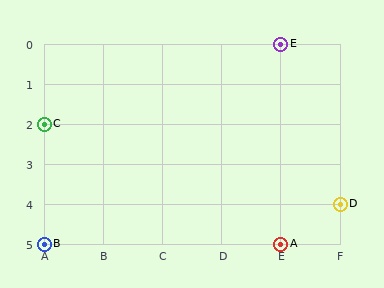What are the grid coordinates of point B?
Point B is at grid coordinates (A, 5).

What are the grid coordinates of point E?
Point E is at grid coordinates (E, 0).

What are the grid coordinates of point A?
Point A is at grid coordinates (E, 5).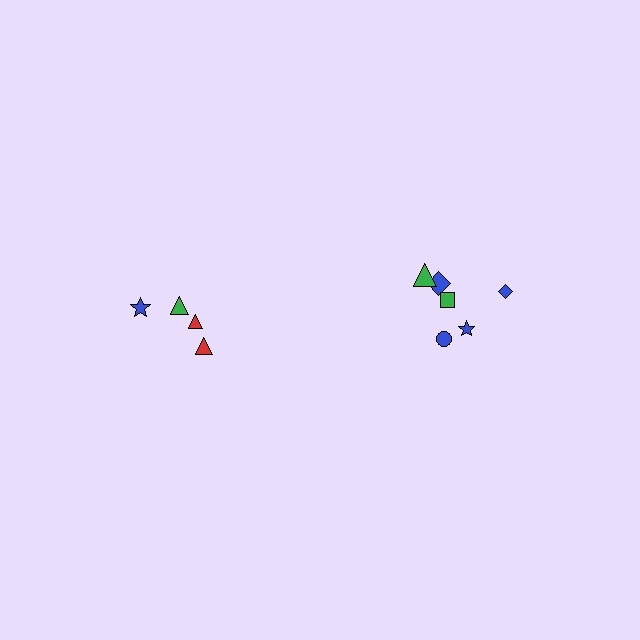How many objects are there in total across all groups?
There are 10 objects.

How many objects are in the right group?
There are 6 objects.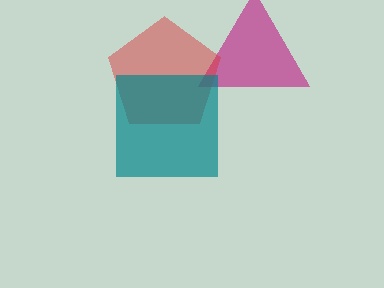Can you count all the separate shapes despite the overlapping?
Yes, there are 3 separate shapes.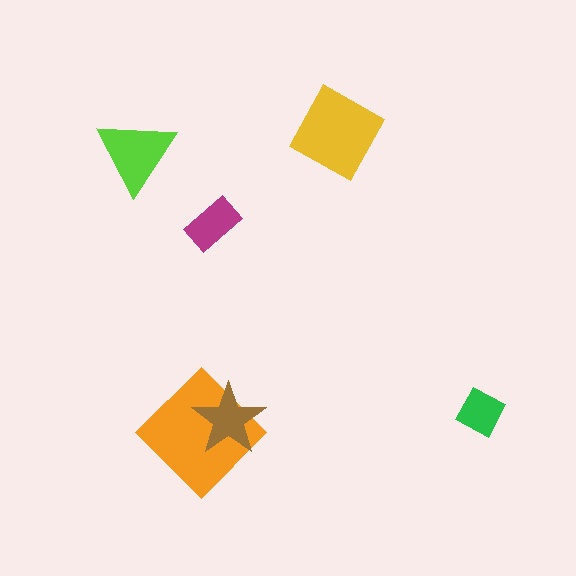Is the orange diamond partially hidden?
Yes, it is partially covered by another shape.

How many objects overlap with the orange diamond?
1 object overlaps with the orange diamond.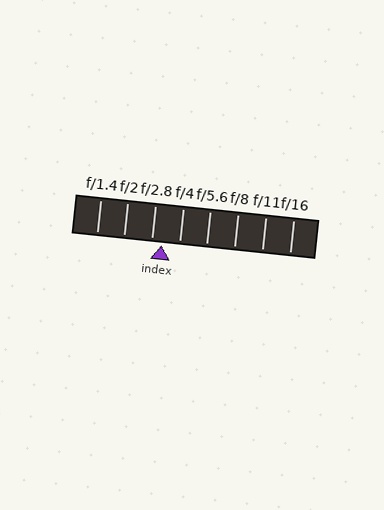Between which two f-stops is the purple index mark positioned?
The index mark is between f/2.8 and f/4.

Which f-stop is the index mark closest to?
The index mark is closest to f/2.8.